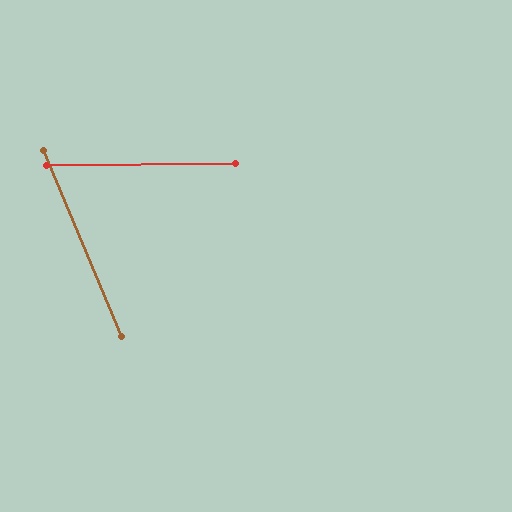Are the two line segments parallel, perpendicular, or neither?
Neither parallel nor perpendicular — they differ by about 68°.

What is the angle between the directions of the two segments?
Approximately 68 degrees.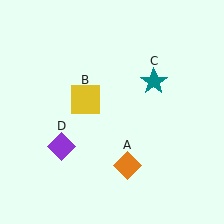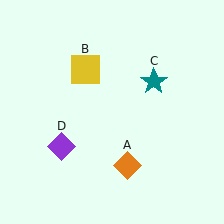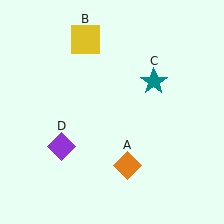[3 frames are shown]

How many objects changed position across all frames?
1 object changed position: yellow square (object B).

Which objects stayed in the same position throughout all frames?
Orange diamond (object A) and teal star (object C) and purple diamond (object D) remained stationary.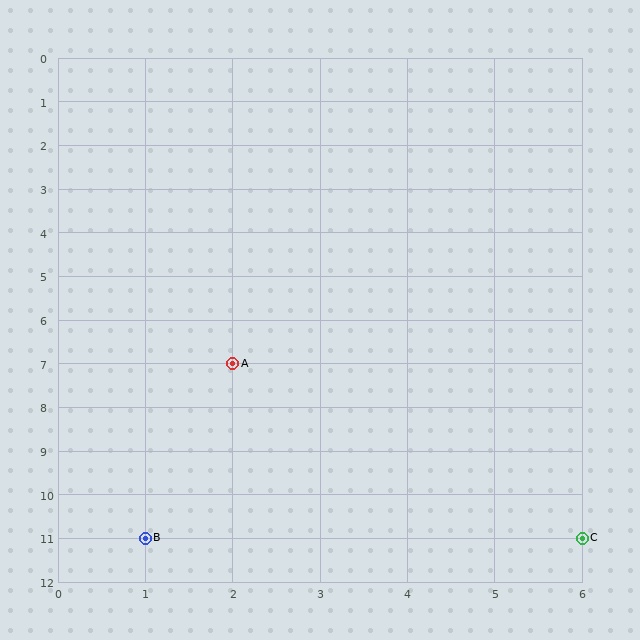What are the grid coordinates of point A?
Point A is at grid coordinates (2, 7).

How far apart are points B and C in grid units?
Points B and C are 5 columns apart.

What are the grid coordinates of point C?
Point C is at grid coordinates (6, 11).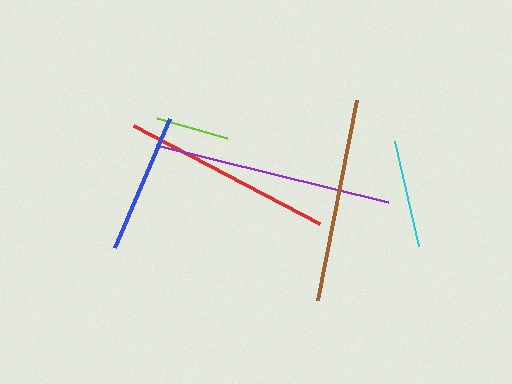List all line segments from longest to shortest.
From longest to shortest: purple, red, brown, blue, cyan, lime.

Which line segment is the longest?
The purple line is the longest at approximately 239 pixels.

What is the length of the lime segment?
The lime segment is approximately 74 pixels long.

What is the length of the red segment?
The red segment is approximately 210 pixels long.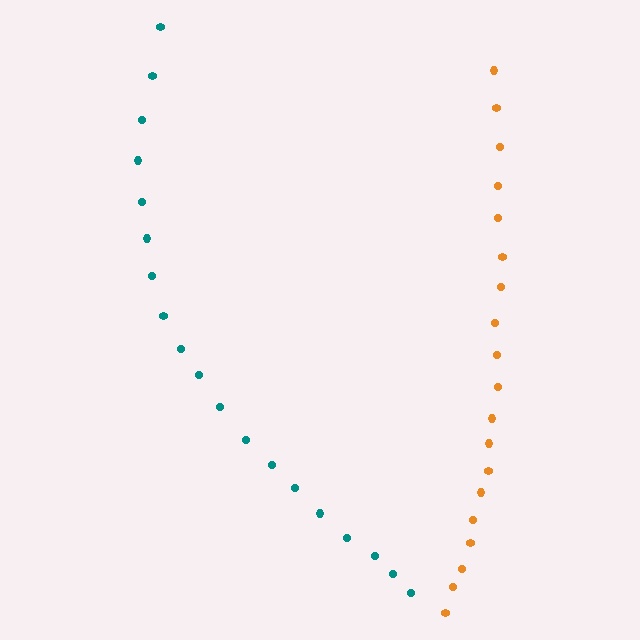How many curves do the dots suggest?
There are 2 distinct paths.